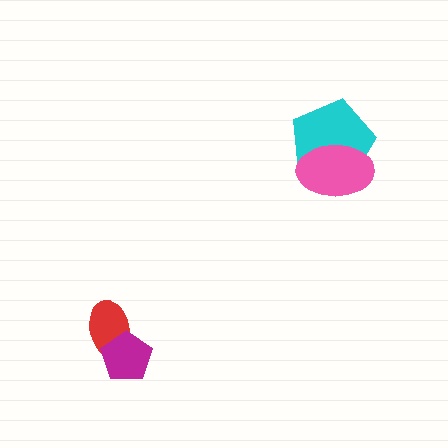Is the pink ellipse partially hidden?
No, no other shape covers it.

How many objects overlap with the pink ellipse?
1 object overlaps with the pink ellipse.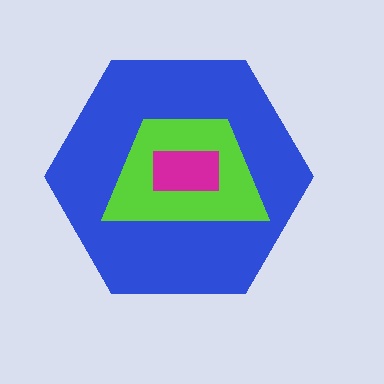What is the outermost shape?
The blue hexagon.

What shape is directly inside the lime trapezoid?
The magenta rectangle.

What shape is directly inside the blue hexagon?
The lime trapezoid.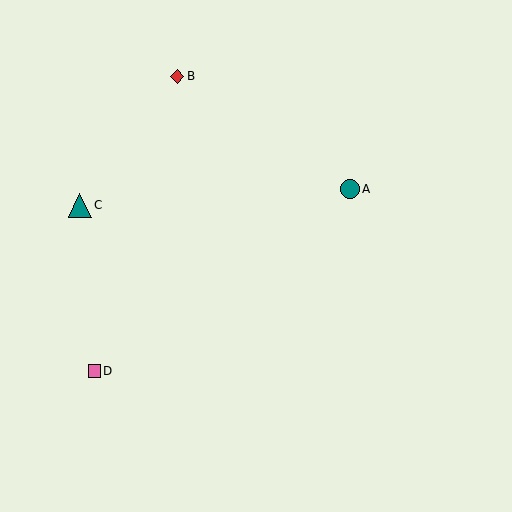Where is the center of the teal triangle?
The center of the teal triangle is at (80, 205).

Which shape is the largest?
The teal triangle (labeled C) is the largest.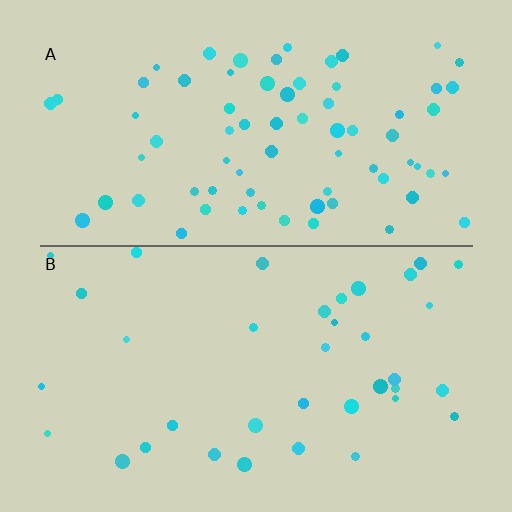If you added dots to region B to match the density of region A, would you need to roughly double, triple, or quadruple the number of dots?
Approximately double.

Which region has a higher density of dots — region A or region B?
A (the top).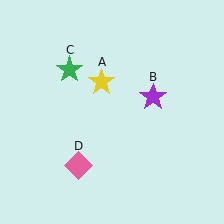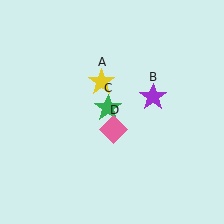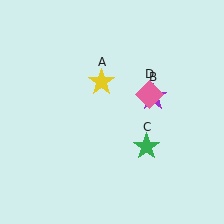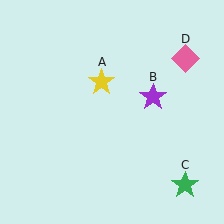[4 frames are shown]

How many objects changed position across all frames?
2 objects changed position: green star (object C), pink diamond (object D).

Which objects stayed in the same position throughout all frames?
Yellow star (object A) and purple star (object B) remained stationary.